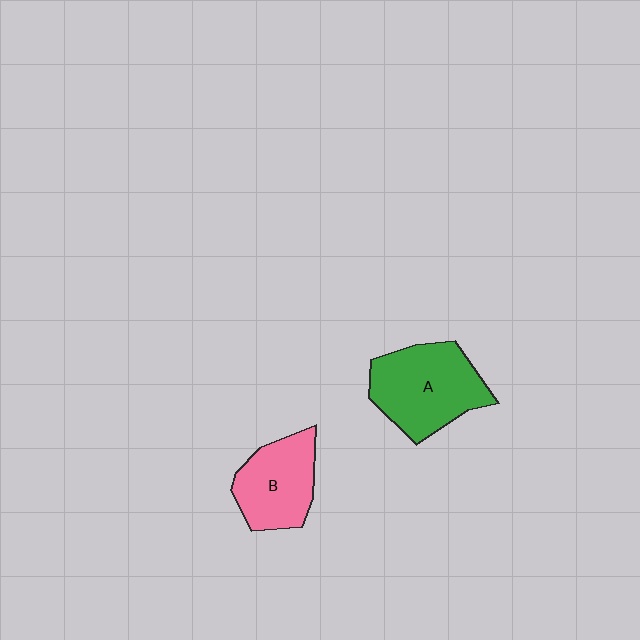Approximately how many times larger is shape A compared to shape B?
Approximately 1.3 times.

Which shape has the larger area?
Shape A (green).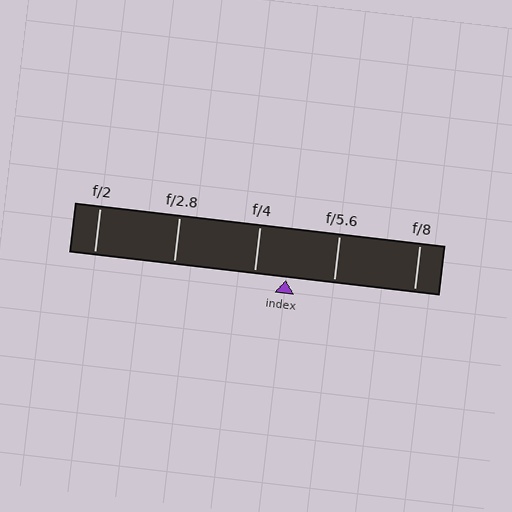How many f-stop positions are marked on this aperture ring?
There are 5 f-stop positions marked.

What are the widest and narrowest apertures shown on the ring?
The widest aperture shown is f/2 and the narrowest is f/8.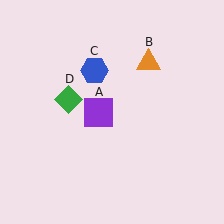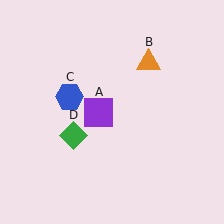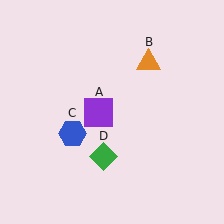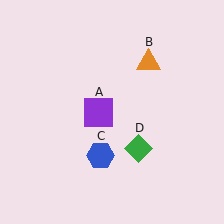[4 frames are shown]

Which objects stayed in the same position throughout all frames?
Purple square (object A) and orange triangle (object B) remained stationary.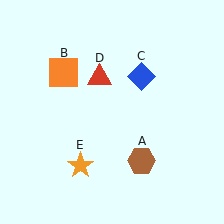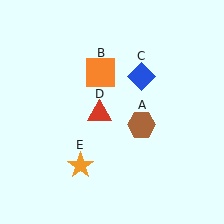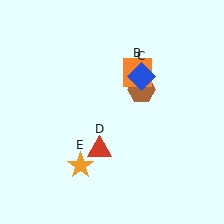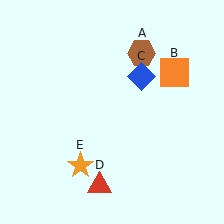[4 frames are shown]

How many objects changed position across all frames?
3 objects changed position: brown hexagon (object A), orange square (object B), red triangle (object D).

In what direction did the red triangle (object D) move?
The red triangle (object D) moved down.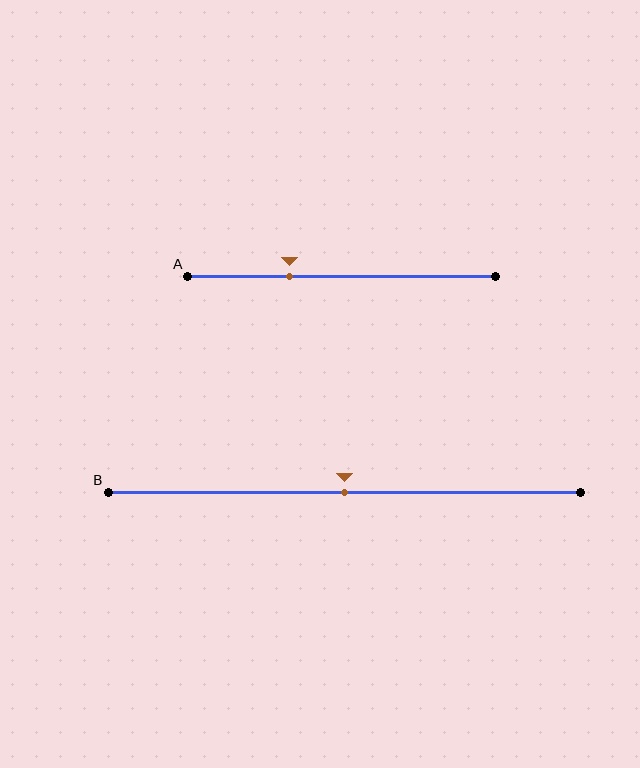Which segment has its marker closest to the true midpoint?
Segment B has its marker closest to the true midpoint.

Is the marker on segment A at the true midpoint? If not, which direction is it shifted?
No, the marker on segment A is shifted to the left by about 17% of the segment length.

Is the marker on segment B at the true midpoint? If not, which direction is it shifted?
Yes, the marker on segment B is at the true midpoint.